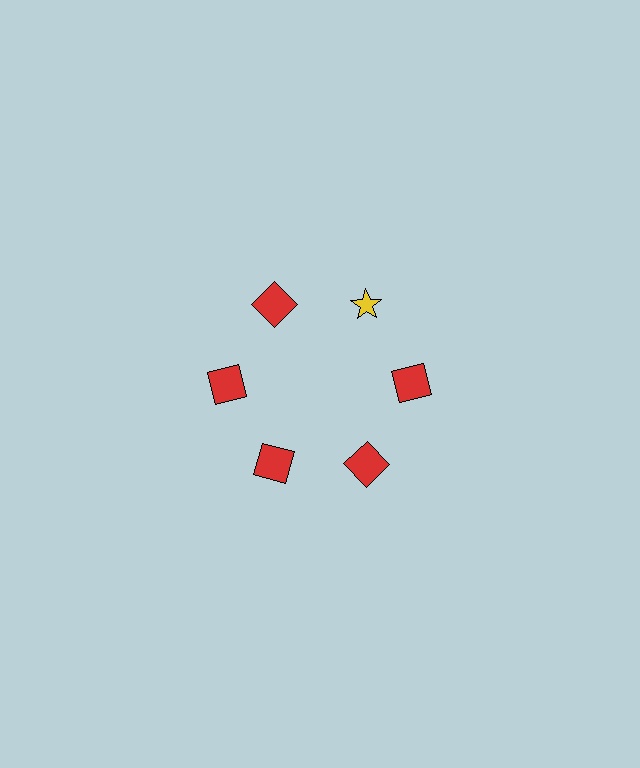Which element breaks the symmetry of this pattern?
The yellow star at roughly the 1 o'clock position breaks the symmetry. All other shapes are red squares.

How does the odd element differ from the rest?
It differs in both color (yellow instead of red) and shape (star instead of square).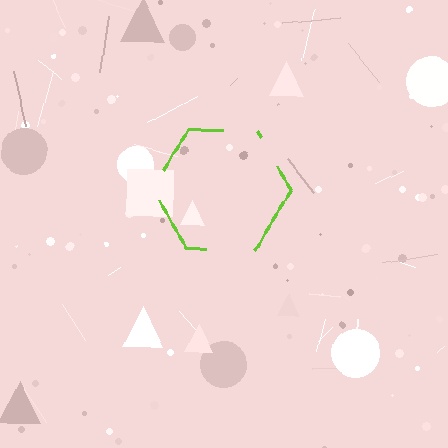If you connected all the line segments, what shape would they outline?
They would outline a hexagon.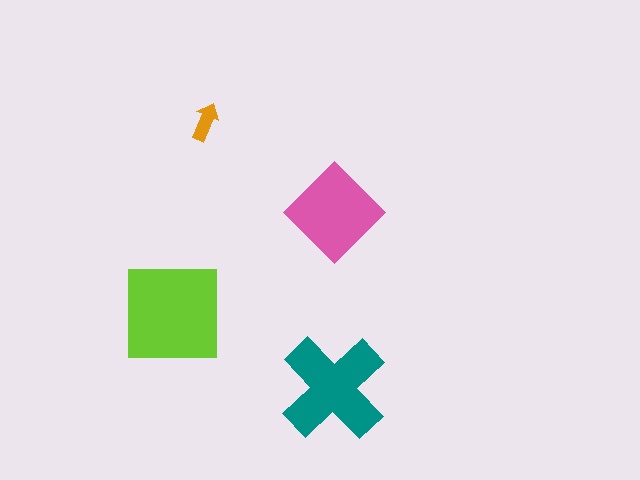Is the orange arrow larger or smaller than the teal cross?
Smaller.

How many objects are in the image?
There are 4 objects in the image.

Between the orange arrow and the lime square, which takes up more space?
The lime square.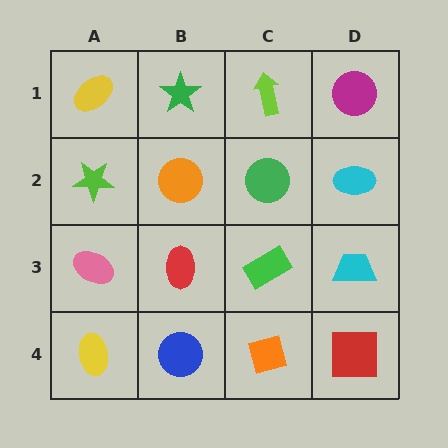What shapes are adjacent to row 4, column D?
A cyan trapezoid (row 3, column D), an orange square (row 4, column C).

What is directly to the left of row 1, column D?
A lime arrow.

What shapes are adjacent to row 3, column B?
An orange circle (row 2, column B), a blue circle (row 4, column B), a pink ellipse (row 3, column A), a green rectangle (row 3, column C).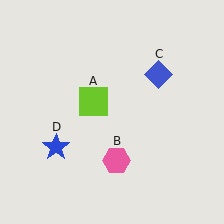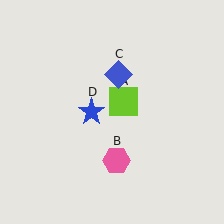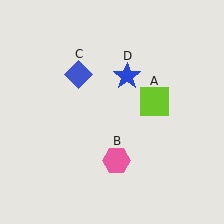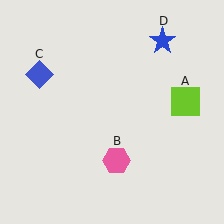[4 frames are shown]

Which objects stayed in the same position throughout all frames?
Pink hexagon (object B) remained stationary.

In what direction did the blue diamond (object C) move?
The blue diamond (object C) moved left.